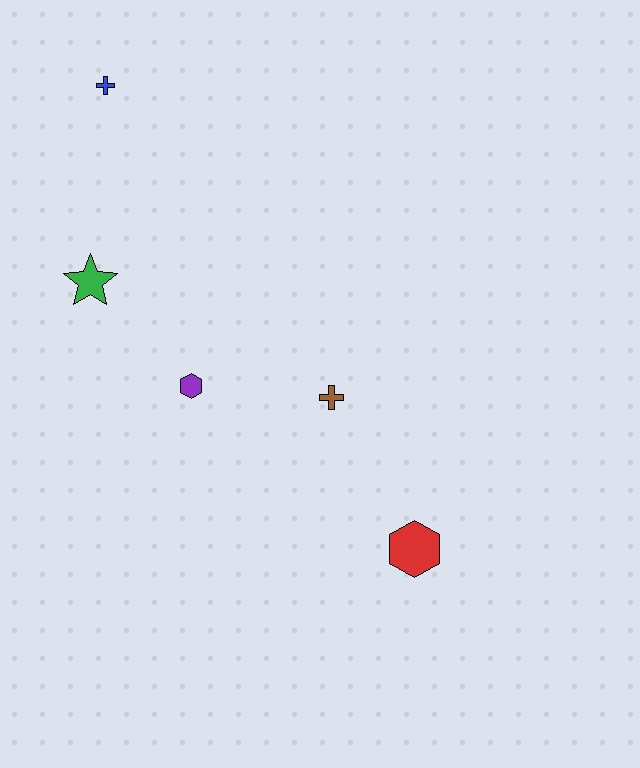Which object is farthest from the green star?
The red hexagon is farthest from the green star.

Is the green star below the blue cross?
Yes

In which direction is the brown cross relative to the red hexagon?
The brown cross is above the red hexagon.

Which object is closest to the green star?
The purple hexagon is closest to the green star.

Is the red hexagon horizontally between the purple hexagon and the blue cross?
No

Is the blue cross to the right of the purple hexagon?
No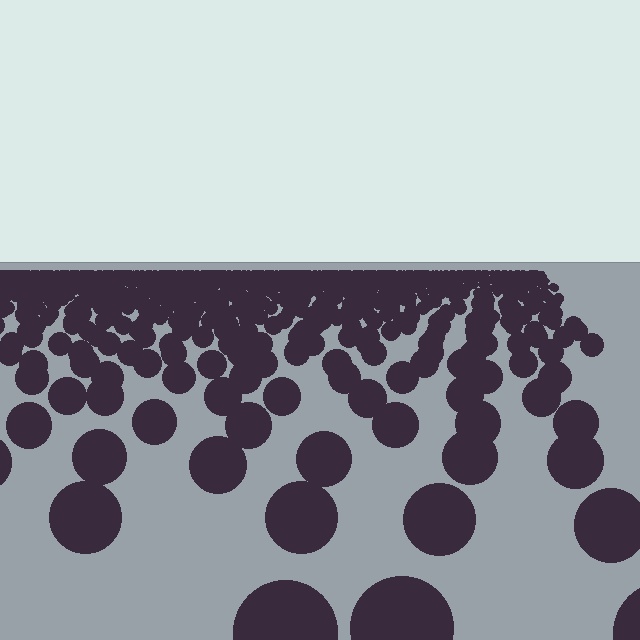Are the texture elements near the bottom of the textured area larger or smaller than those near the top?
Larger. Near the bottom, elements are closer to the viewer and appear at a bigger on-screen size.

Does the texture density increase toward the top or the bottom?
Density increases toward the top.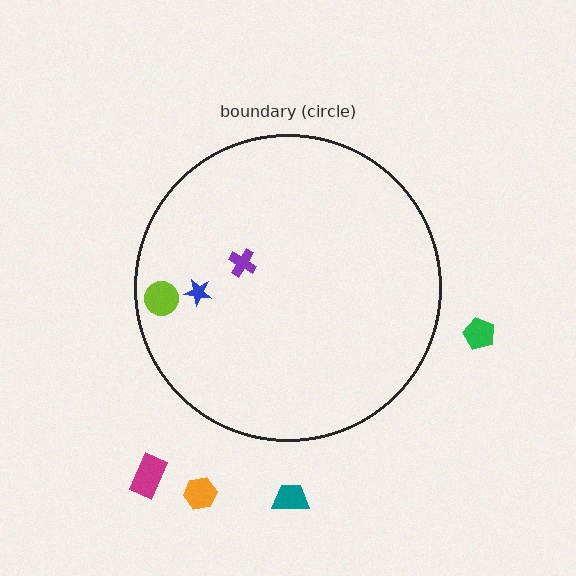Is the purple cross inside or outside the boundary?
Inside.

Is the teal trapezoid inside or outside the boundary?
Outside.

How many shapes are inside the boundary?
3 inside, 4 outside.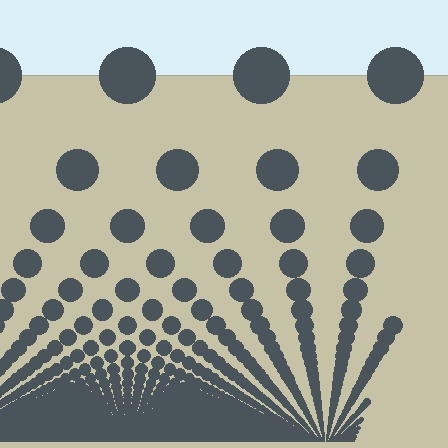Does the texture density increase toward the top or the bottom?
Density increases toward the bottom.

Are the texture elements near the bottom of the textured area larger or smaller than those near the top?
Smaller. The gradient is inverted — elements near the bottom are smaller and denser.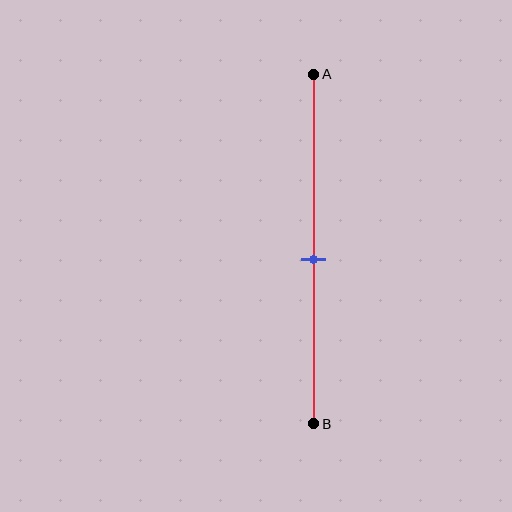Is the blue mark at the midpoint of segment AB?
Yes, the mark is approximately at the midpoint.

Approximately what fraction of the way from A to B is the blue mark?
The blue mark is approximately 55% of the way from A to B.